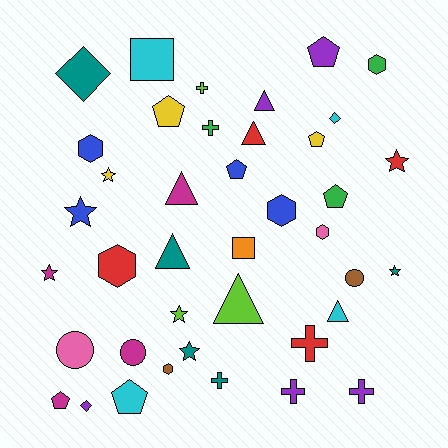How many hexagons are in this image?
There are 6 hexagons.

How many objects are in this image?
There are 40 objects.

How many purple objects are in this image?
There are 5 purple objects.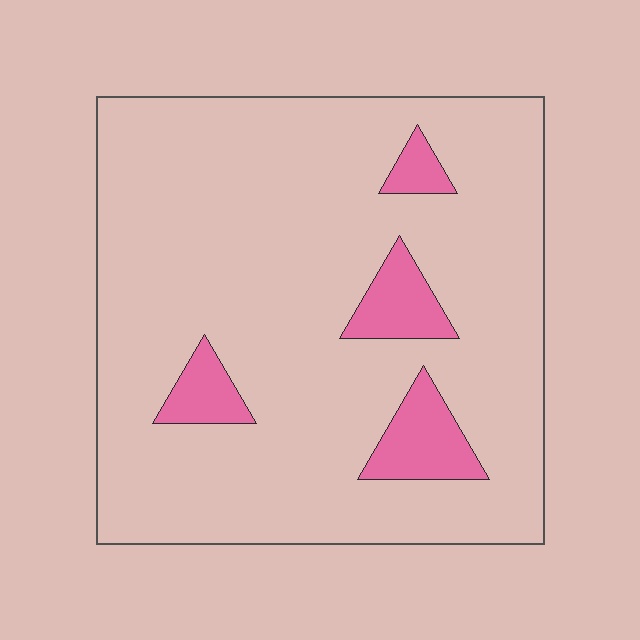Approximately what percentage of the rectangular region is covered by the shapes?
Approximately 10%.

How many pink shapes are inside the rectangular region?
4.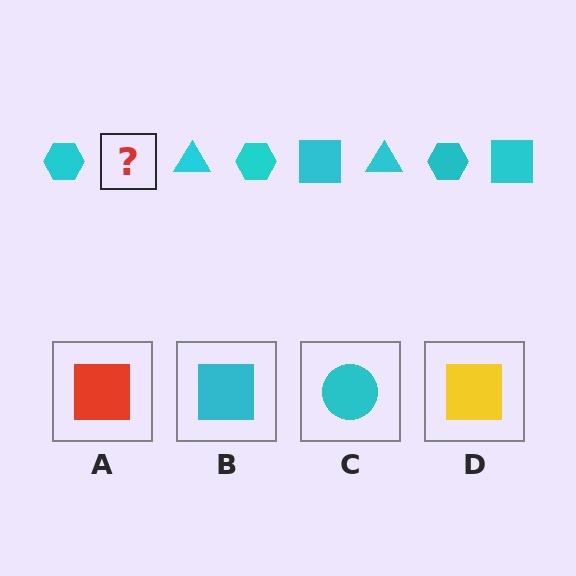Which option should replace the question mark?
Option B.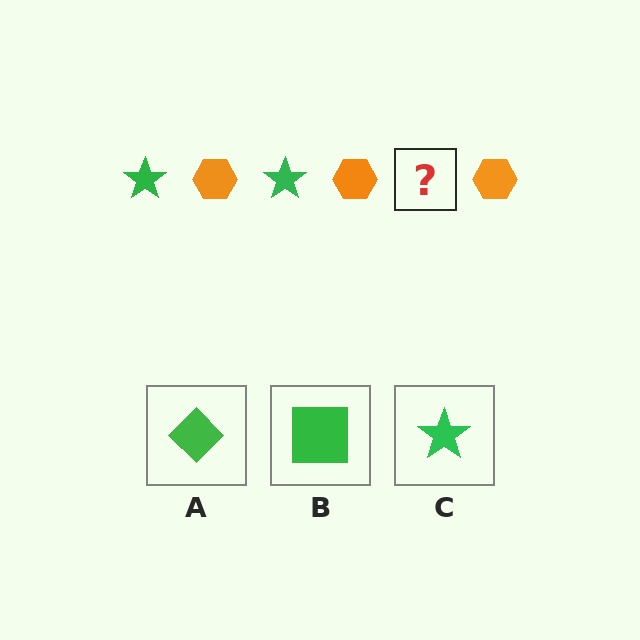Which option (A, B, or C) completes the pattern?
C.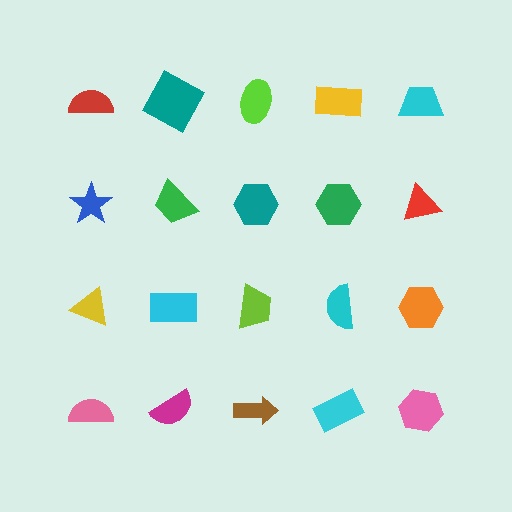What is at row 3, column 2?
A cyan rectangle.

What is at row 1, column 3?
A lime ellipse.